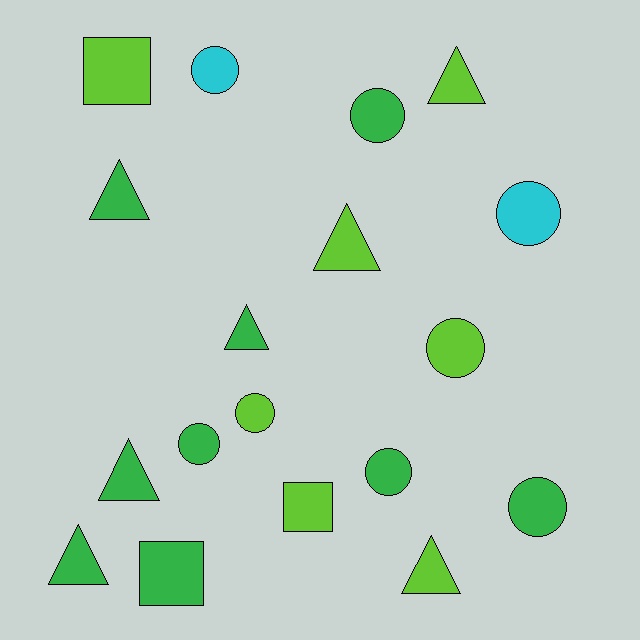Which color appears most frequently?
Green, with 9 objects.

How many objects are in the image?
There are 18 objects.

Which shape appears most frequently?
Circle, with 8 objects.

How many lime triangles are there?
There are 3 lime triangles.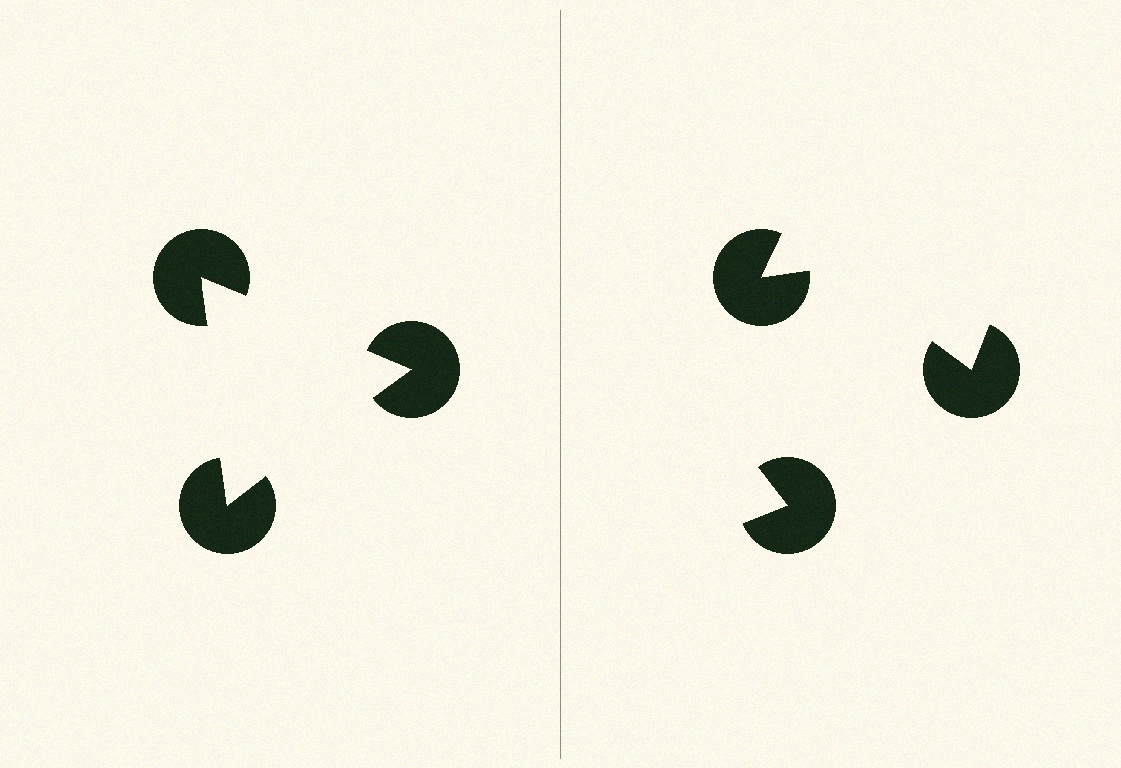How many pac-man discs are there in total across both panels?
6 — 3 on each side.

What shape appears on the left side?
An illusory triangle.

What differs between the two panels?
The pac-man discs are positioned identically on both sides; only the wedge orientations differ. On the left they align to a triangle; on the right they are misaligned.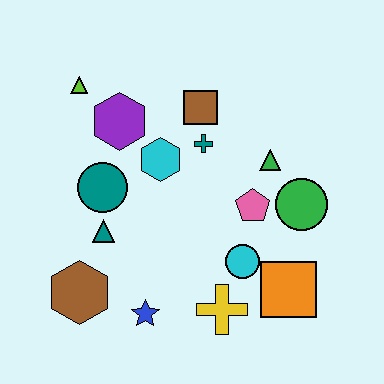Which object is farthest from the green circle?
The lime triangle is farthest from the green circle.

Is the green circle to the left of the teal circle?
No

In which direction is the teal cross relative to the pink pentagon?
The teal cross is above the pink pentagon.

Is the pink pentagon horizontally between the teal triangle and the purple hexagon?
No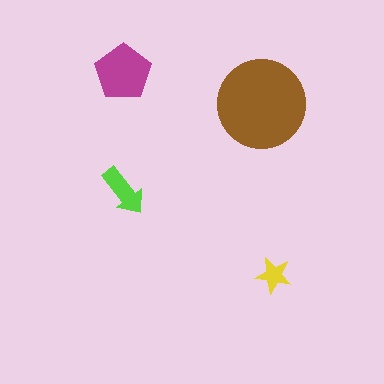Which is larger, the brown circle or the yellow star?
The brown circle.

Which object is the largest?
The brown circle.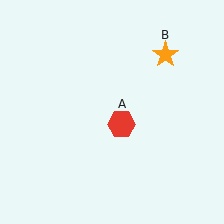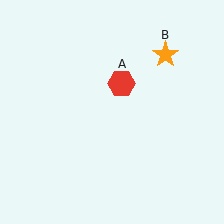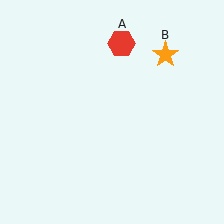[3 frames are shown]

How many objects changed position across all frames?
1 object changed position: red hexagon (object A).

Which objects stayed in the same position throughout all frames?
Orange star (object B) remained stationary.